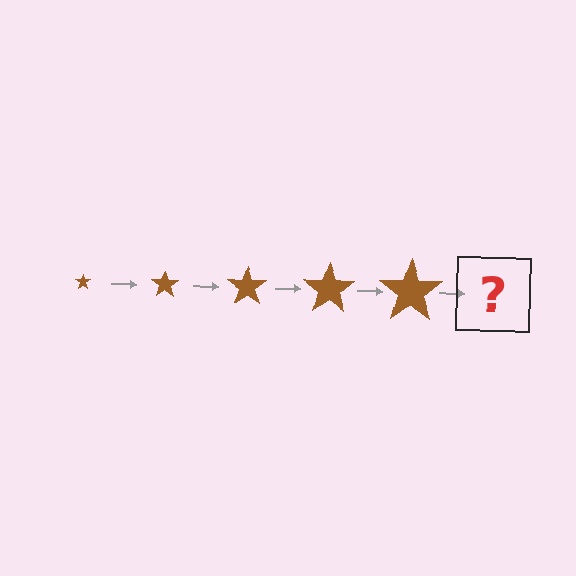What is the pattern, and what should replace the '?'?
The pattern is that the star gets progressively larger each step. The '?' should be a brown star, larger than the previous one.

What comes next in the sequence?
The next element should be a brown star, larger than the previous one.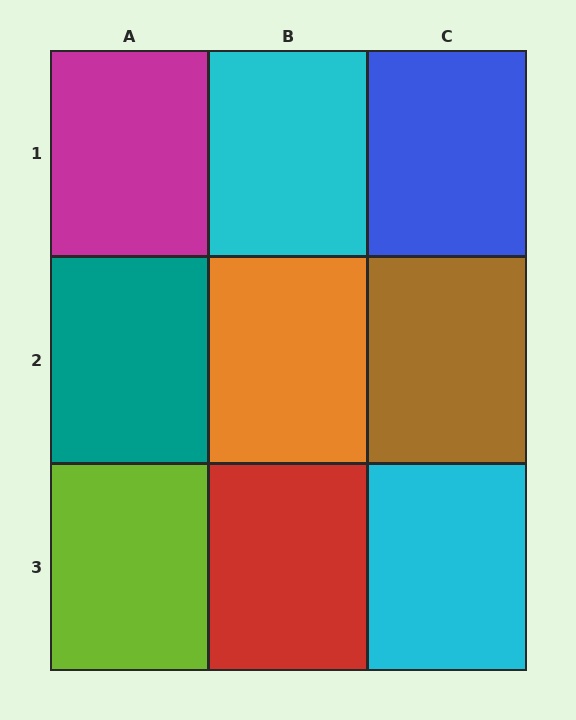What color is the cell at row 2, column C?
Brown.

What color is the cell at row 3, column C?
Cyan.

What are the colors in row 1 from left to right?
Magenta, cyan, blue.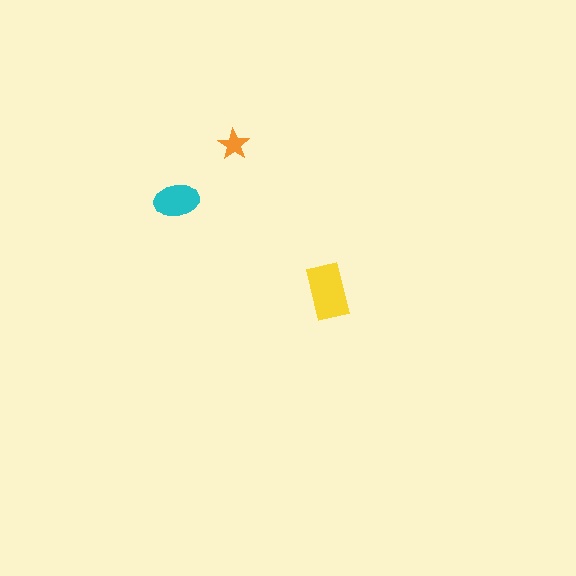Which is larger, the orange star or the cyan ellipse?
The cyan ellipse.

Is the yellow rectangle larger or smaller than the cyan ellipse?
Larger.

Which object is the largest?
The yellow rectangle.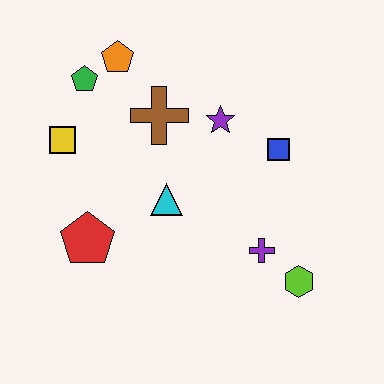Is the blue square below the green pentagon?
Yes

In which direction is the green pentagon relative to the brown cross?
The green pentagon is to the left of the brown cross.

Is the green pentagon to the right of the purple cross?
No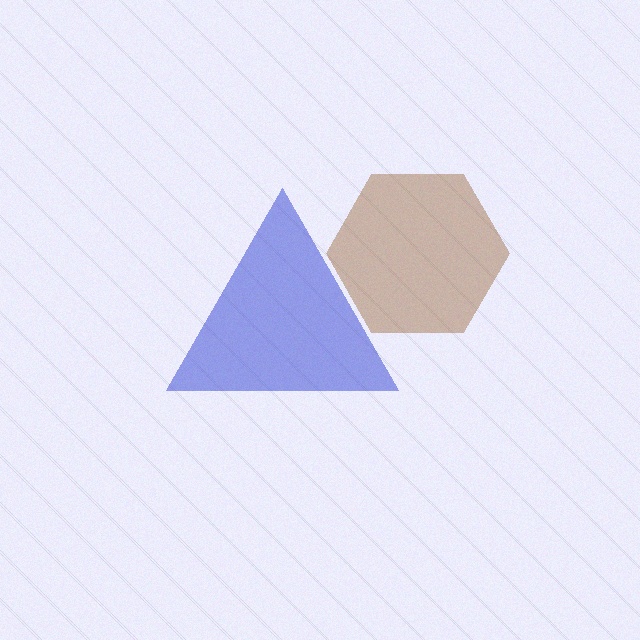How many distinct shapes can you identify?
There are 2 distinct shapes: a brown hexagon, a blue triangle.